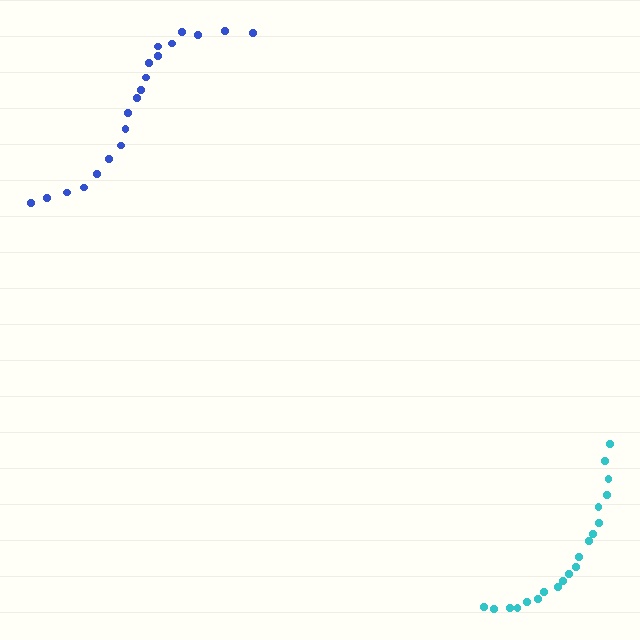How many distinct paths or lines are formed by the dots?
There are 2 distinct paths.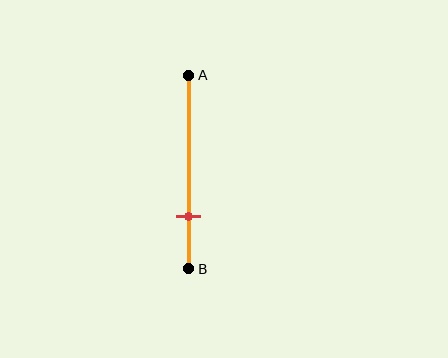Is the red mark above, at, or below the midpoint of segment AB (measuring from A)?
The red mark is below the midpoint of segment AB.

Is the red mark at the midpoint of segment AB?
No, the mark is at about 75% from A, not at the 50% midpoint.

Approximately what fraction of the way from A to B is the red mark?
The red mark is approximately 75% of the way from A to B.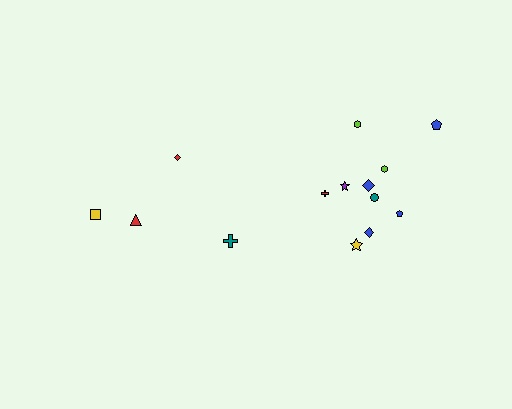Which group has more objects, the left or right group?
The right group.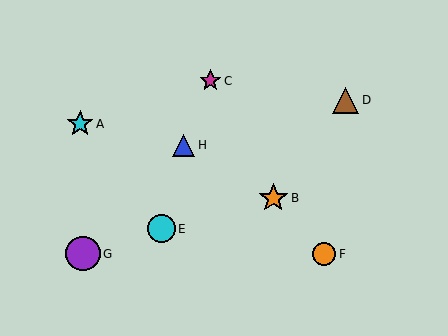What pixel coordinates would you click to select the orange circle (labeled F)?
Click at (324, 254) to select the orange circle F.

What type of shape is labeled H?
Shape H is a blue triangle.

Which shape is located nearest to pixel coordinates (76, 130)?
The cyan star (labeled A) at (80, 124) is nearest to that location.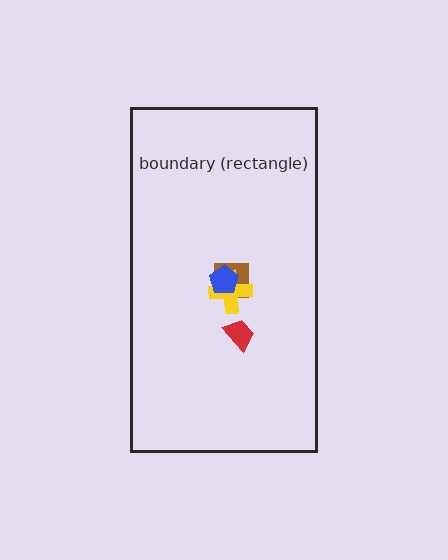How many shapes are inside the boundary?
4 inside, 0 outside.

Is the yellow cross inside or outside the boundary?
Inside.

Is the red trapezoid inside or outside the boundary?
Inside.